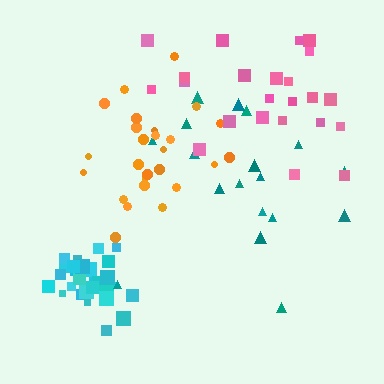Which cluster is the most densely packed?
Cyan.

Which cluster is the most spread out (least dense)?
Teal.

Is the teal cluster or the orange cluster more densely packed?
Orange.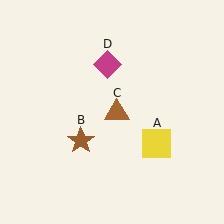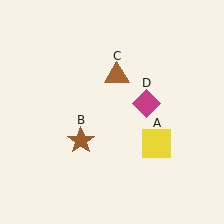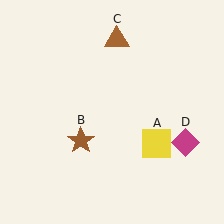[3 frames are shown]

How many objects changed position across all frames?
2 objects changed position: brown triangle (object C), magenta diamond (object D).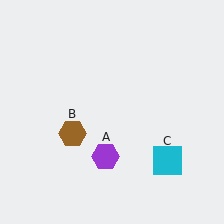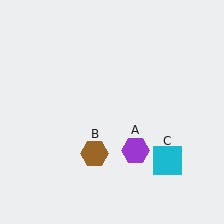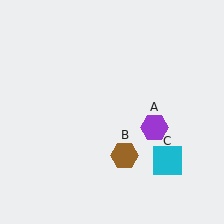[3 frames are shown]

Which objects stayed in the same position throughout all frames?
Cyan square (object C) remained stationary.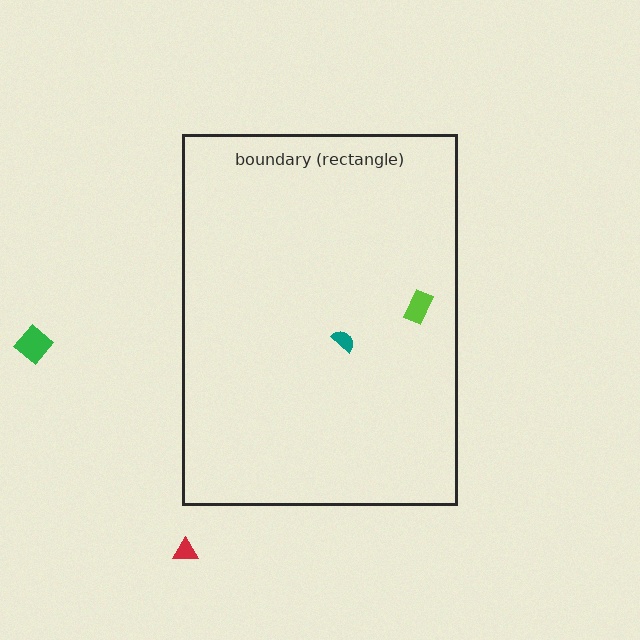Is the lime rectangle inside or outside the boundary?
Inside.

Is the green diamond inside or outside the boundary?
Outside.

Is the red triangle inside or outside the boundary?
Outside.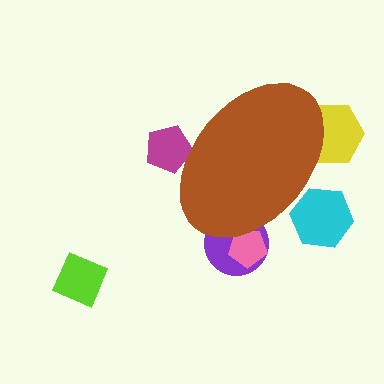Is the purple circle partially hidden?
Yes, the purple circle is partially hidden behind the brown ellipse.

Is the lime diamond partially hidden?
No, the lime diamond is fully visible.